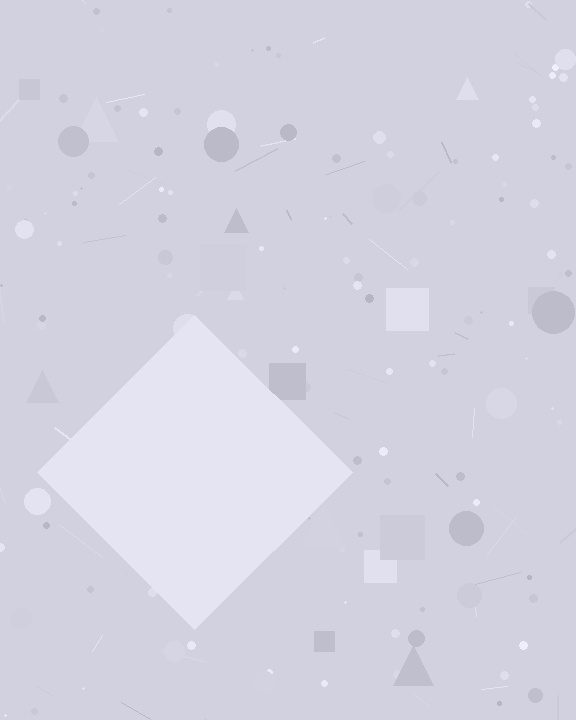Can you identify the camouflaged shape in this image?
The camouflaged shape is a diamond.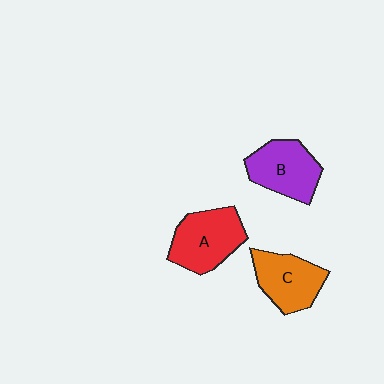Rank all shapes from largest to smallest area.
From largest to smallest: A (red), B (purple), C (orange).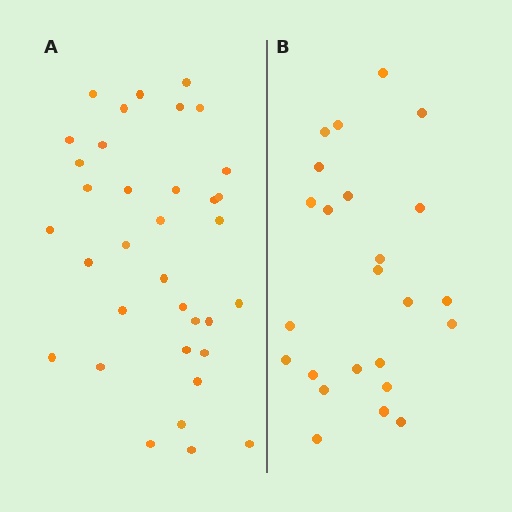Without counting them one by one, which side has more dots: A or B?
Region A (the left region) has more dots.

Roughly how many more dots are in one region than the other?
Region A has roughly 12 or so more dots than region B.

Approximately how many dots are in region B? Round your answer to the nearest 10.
About 20 dots. (The exact count is 24, which rounds to 20.)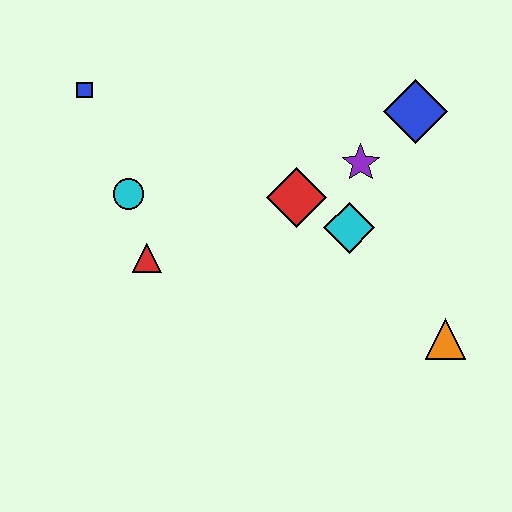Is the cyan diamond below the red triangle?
No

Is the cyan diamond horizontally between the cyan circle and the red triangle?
No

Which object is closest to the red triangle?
The cyan circle is closest to the red triangle.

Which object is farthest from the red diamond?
The blue square is farthest from the red diamond.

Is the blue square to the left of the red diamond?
Yes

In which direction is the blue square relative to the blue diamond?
The blue square is to the left of the blue diamond.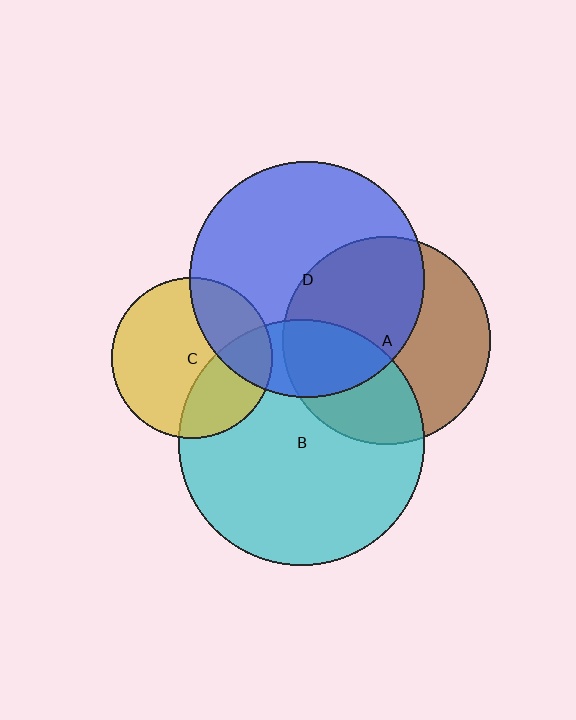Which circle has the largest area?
Circle B (cyan).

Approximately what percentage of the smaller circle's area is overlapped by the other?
Approximately 30%.